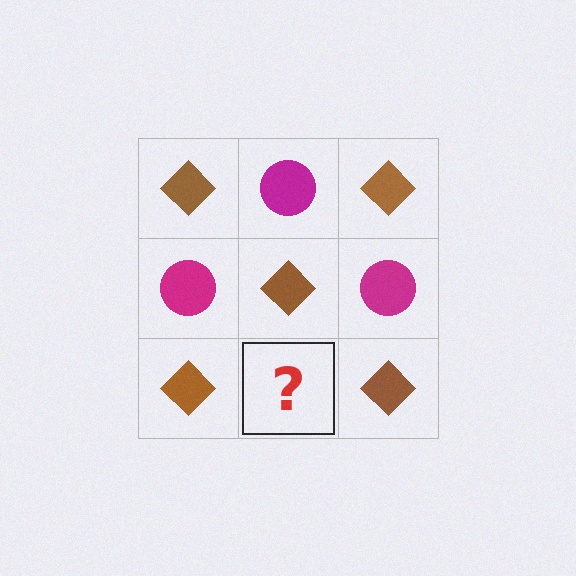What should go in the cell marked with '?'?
The missing cell should contain a magenta circle.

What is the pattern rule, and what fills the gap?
The rule is that it alternates brown diamond and magenta circle in a checkerboard pattern. The gap should be filled with a magenta circle.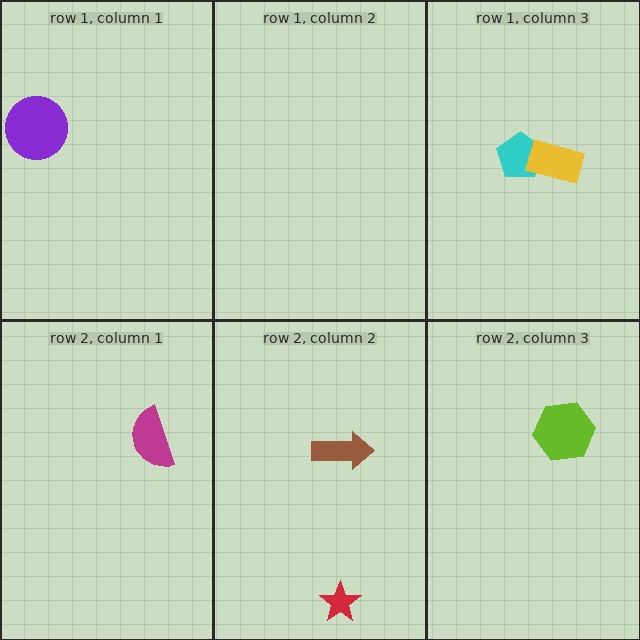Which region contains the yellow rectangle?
The row 1, column 3 region.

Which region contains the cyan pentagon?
The row 1, column 3 region.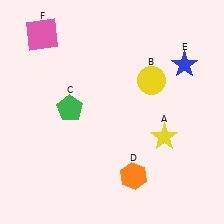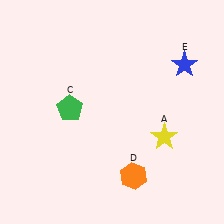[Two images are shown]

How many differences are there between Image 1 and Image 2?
There are 2 differences between the two images.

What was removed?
The yellow circle (B), the pink square (F) were removed in Image 2.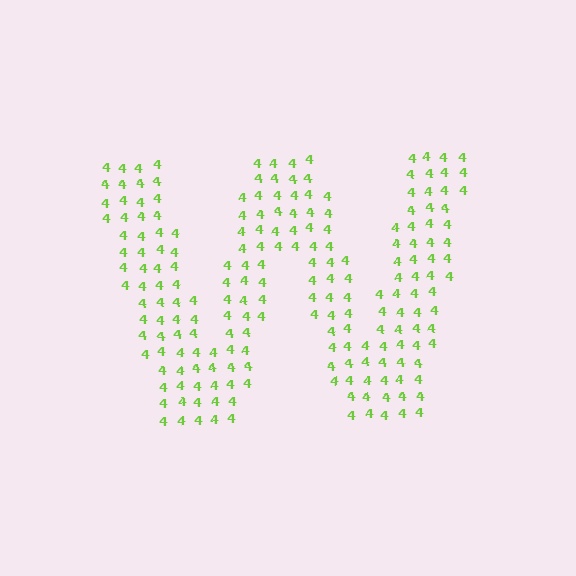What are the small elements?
The small elements are digit 4's.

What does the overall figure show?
The overall figure shows the letter W.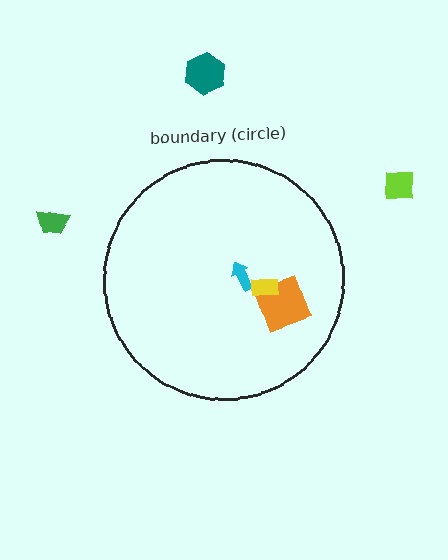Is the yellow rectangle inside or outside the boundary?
Inside.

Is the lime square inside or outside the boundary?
Outside.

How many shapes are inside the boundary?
3 inside, 3 outside.